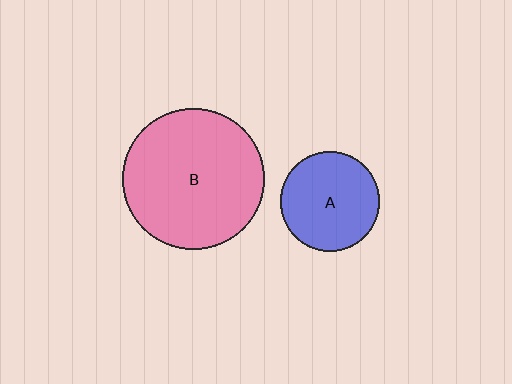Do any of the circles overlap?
No, none of the circles overlap.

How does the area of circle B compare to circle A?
Approximately 2.0 times.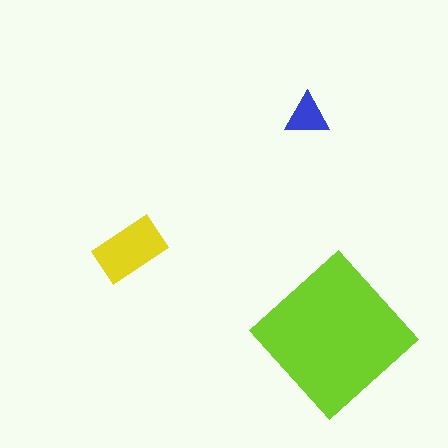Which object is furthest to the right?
The lime diamond is rightmost.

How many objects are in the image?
There are 3 objects in the image.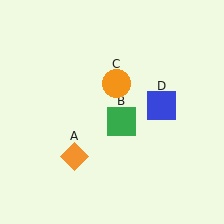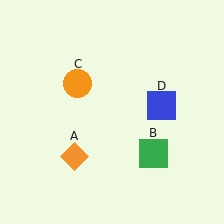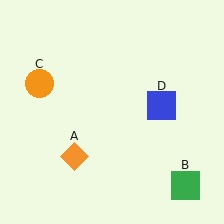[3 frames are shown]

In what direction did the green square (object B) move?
The green square (object B) moved down and to the right.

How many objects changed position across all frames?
2 objects changed position: green square (object B), orange circle (object C).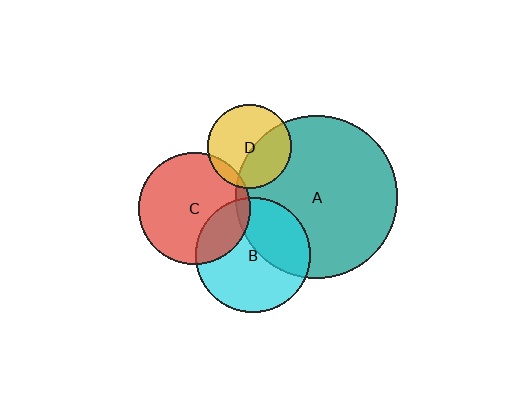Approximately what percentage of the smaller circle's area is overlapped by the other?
Approximately 25%.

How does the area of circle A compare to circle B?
Approximately 2.0 times.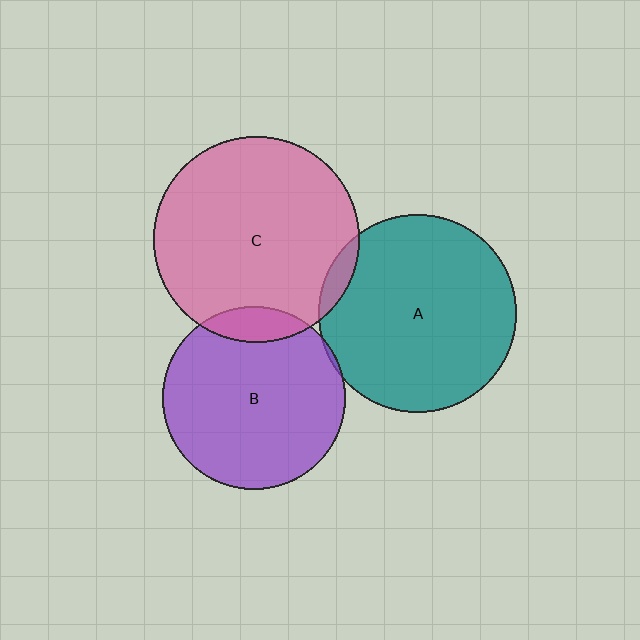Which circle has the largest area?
Circle C (pink).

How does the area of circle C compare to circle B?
Approximately 1.3 times.